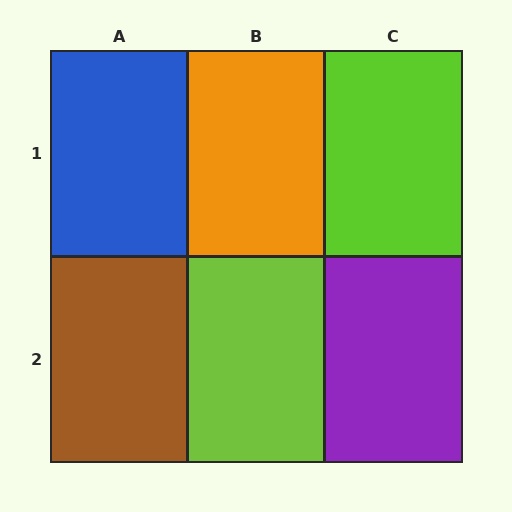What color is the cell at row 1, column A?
Blue.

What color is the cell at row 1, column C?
Lime.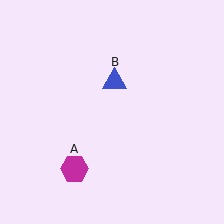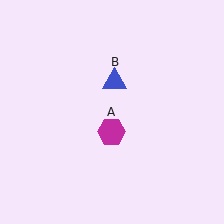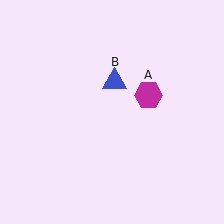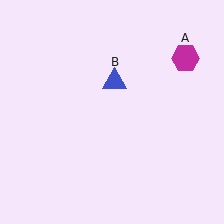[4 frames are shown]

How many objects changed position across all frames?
1 object changed position: magenta hexagon (object A).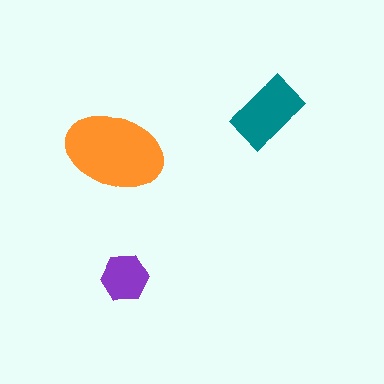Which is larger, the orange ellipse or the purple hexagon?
The orange ellipse.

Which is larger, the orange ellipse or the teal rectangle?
The orange ellipse.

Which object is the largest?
The orange ellipse.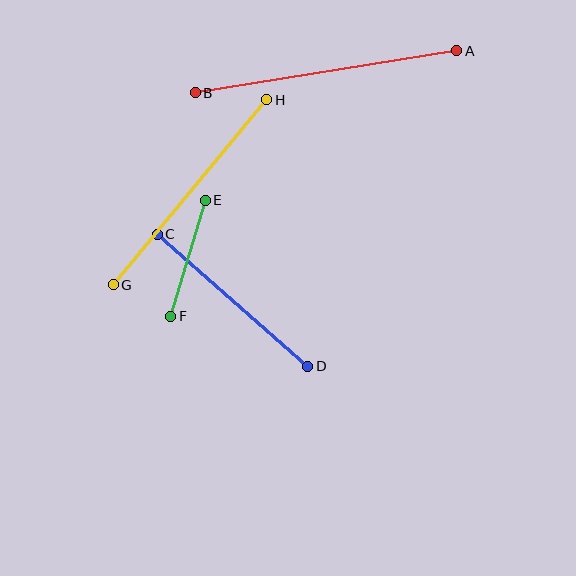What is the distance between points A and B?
The distance is approximately 265 pixels.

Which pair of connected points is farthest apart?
Points A and B are farthest apart.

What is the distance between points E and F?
The distance is approximately 121 pixels.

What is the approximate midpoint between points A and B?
The midpoint is at approximately (326, 72) pixels.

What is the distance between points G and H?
The distance is approximately 240 pixels.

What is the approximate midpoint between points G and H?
The midpoint is at approximately (190, 192) pixels.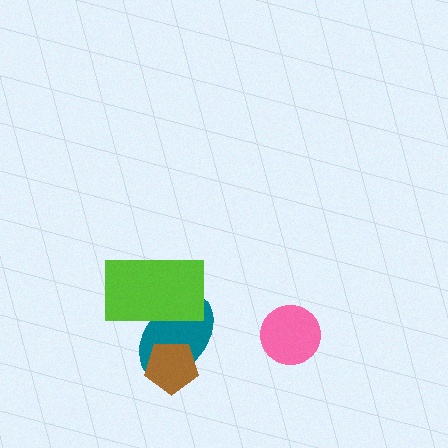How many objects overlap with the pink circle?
0 objects overlap with the pink circle.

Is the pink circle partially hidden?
No, no other shape covers it.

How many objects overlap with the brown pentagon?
1 object overlaps with the brown pentagon.